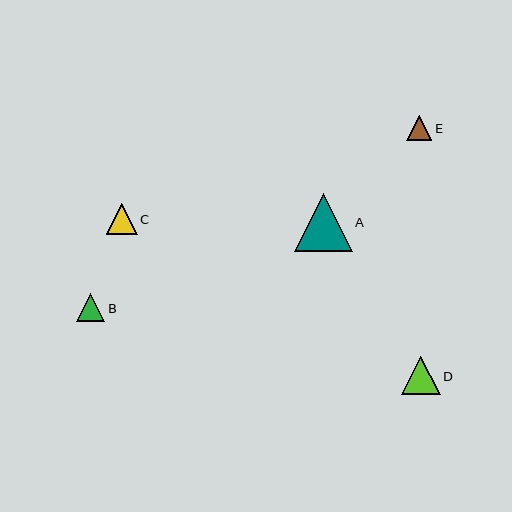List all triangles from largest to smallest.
From largest to smallest: A, D, C, B, E.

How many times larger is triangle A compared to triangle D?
Triangle A is approximately 1.5 times the size of triangle D.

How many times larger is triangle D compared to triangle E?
Triangle D is approximately 1.5 times the size of triangle E.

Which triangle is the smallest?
Triangle E is the smallest with a size of approximately 26 pixels.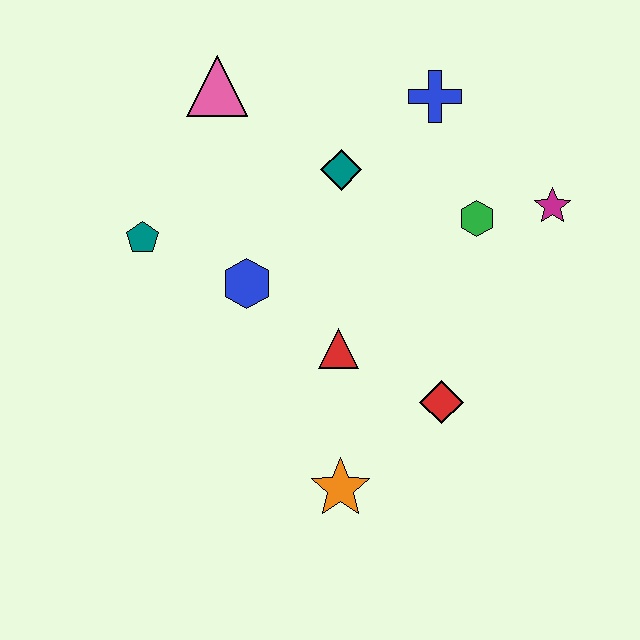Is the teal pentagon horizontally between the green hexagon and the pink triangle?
No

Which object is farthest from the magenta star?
The teal pentagon is farthest from the magenta star.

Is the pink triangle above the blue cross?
Yes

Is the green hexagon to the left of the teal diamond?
No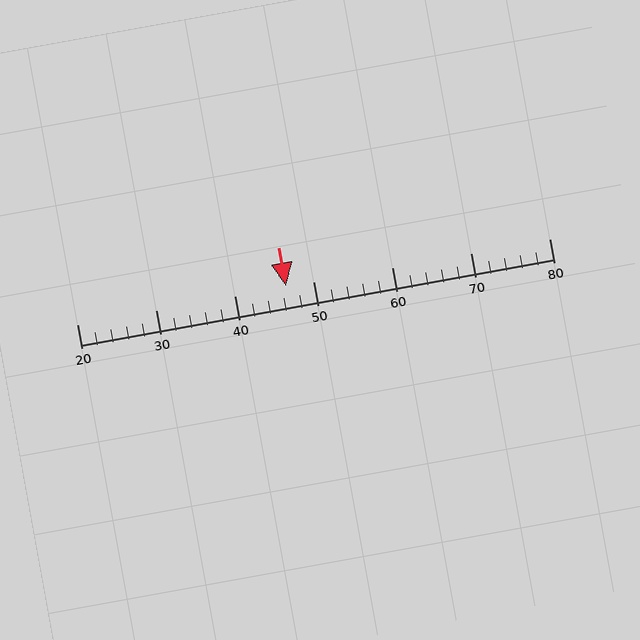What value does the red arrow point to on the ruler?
The red arrow points to approximately 47.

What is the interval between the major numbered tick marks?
The major tick marks are spaced 10 units apart.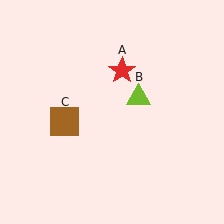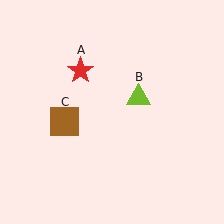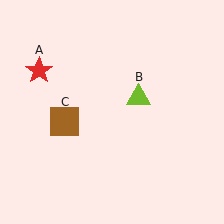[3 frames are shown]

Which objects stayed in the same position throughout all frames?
Lime triangle (object B) and brown square (object C) remained stationary.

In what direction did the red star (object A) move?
The red star (object A) moved left.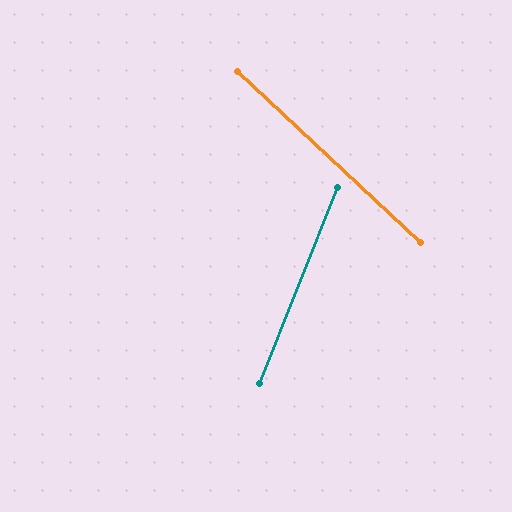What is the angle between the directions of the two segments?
Approximately 68 degrees.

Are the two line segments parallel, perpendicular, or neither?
Neither parallel nor perpendicular — they differ by about 68°.